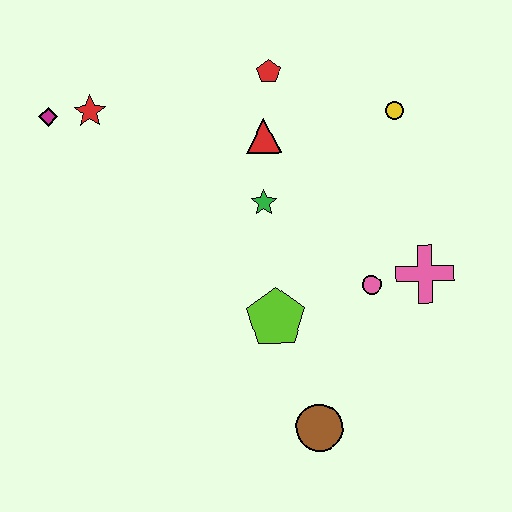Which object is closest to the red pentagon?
The red triangle is closest to the red pentagon.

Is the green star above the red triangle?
No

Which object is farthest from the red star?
The brown circle is farthest from the red star.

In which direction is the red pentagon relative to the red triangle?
The red pentagon is above the red triangle.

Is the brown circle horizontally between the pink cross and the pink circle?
No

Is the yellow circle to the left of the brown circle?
No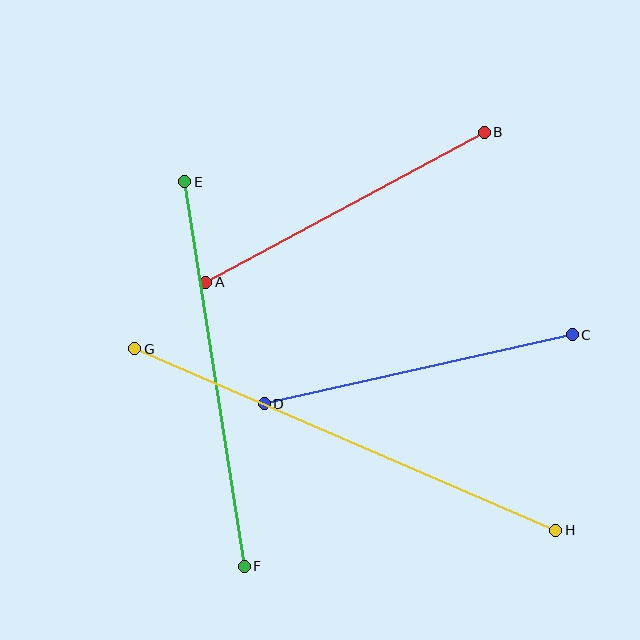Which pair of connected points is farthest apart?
Points G and H are farthest apart.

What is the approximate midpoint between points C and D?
The midpoint is at approximately (418, 369) pixels.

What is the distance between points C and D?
The distance is approximately 316 pixels.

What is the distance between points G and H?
The distance is approximately 459 pixels.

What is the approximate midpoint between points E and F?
The midpoint is at approximately (214, 374) pixels.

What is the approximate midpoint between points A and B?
The midpoint is at approximately (345, 207) pixels.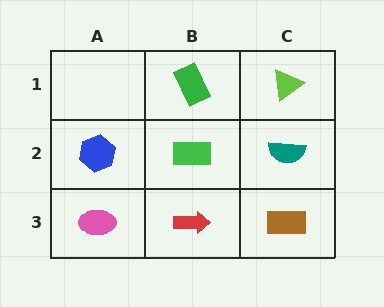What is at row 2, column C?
A teal semicircle.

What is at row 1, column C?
A lime triangle.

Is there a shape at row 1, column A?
No, that cell is empty.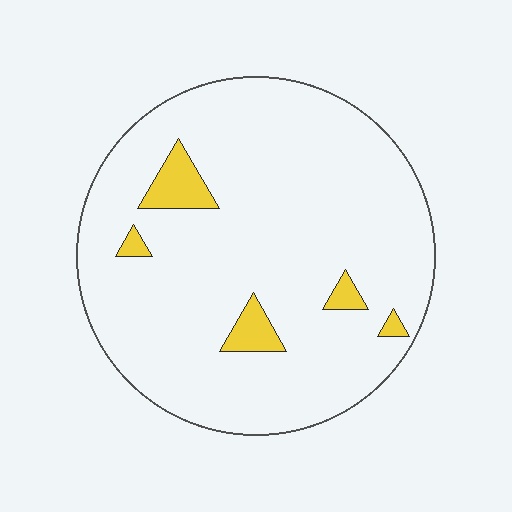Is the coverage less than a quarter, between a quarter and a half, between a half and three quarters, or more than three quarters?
Less than a quarter.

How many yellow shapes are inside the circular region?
5.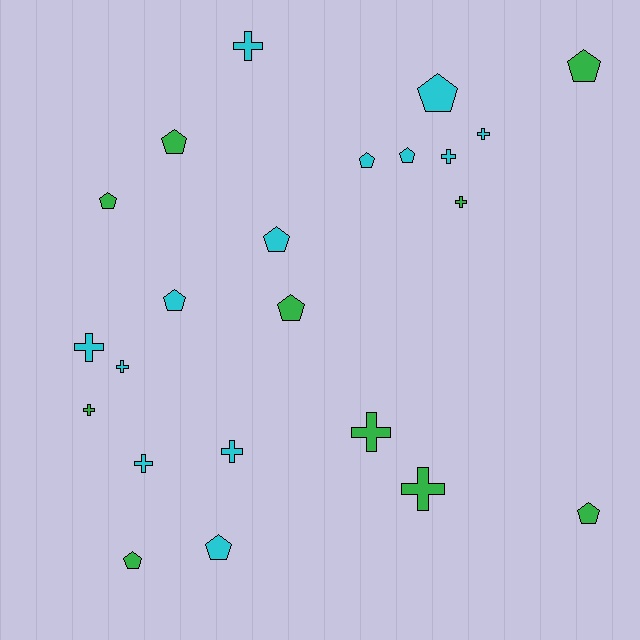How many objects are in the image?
There are 23 objects.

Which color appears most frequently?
Cyan, with 13 objects.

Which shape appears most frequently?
Pentagon, with 12 objects.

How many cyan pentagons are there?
There are 6 cyan pentagons.